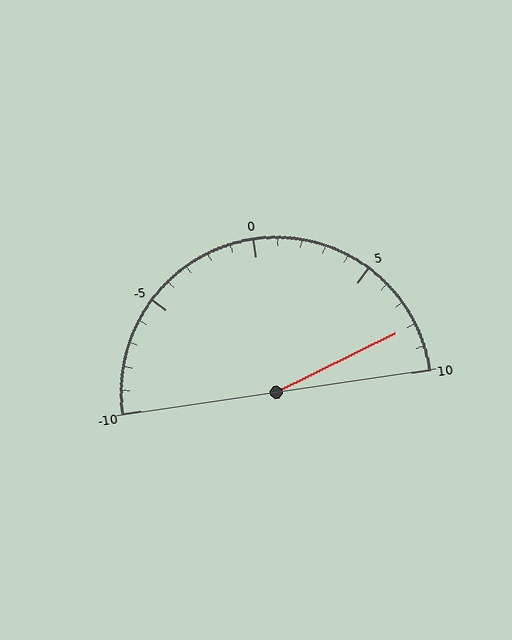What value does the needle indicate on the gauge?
The needle indicates approximately 8.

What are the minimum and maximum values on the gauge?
The gauge ranges from -10 to 10.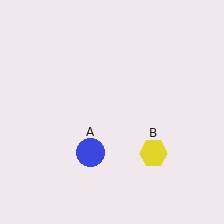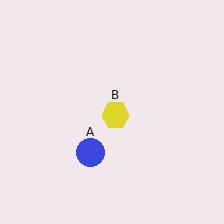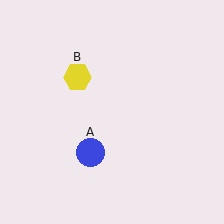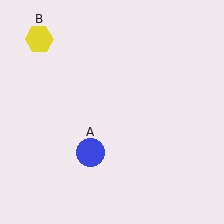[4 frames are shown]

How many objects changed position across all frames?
1 object changed position: yellow hexagon (object B).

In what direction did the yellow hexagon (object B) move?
The yellow hexagon (object B) moved up and to the left.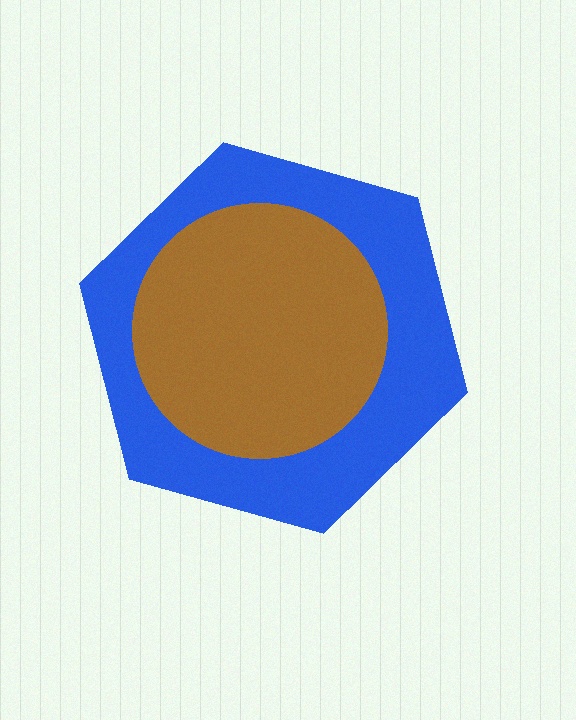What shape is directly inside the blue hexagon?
The brown circle.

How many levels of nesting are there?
2.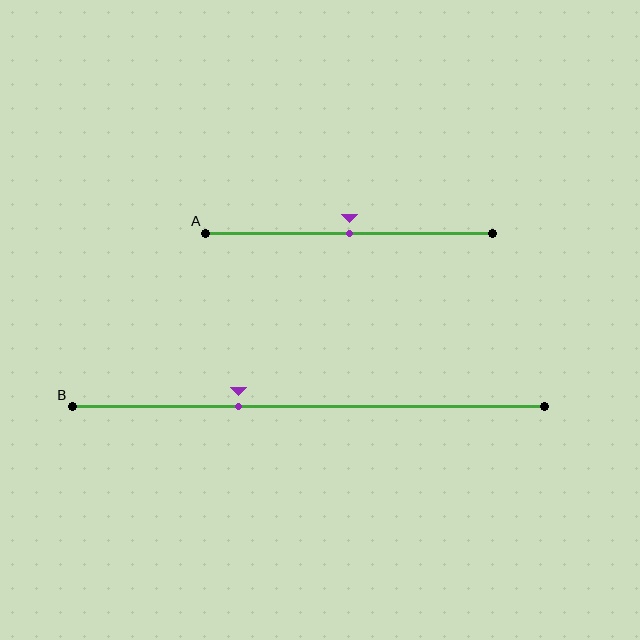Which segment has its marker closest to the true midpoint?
Segment A has its marker closest to the true midpoint.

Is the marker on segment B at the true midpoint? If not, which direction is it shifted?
No, the marker on segment B is shifted to the left by about 15% of the segment length.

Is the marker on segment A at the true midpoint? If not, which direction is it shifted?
Yes, the marker on segment A is at the true midpoint.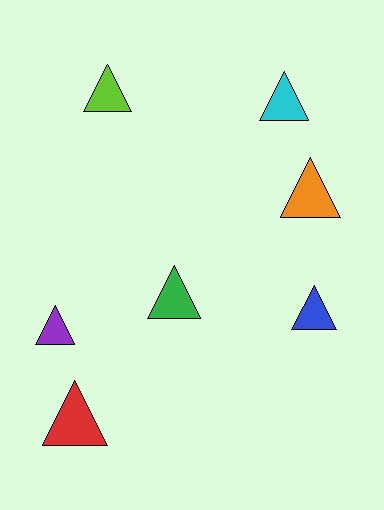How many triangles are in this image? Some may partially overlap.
There are 7 triangles.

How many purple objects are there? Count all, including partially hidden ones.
There is 1 purple object.